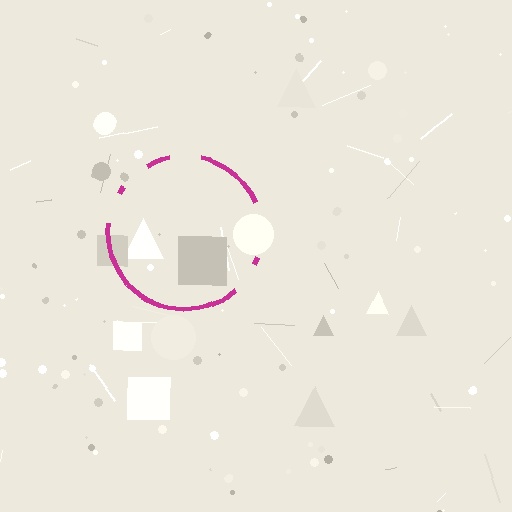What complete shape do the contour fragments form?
The contour fragments form a circle.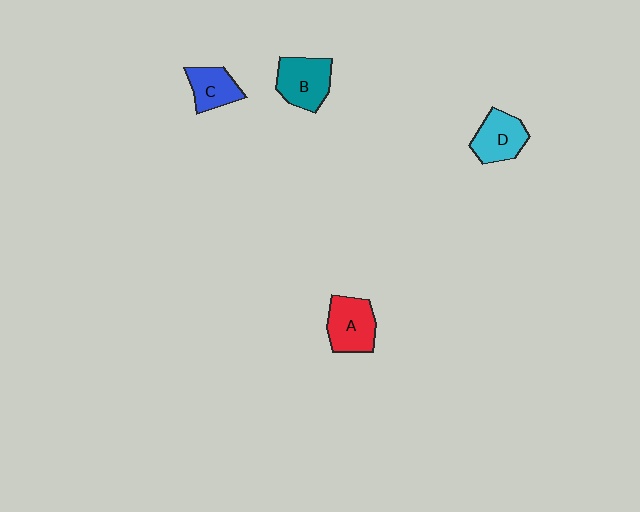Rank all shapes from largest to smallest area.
From largest to smallest: B (teal), A (red), D (cyan), C (blue).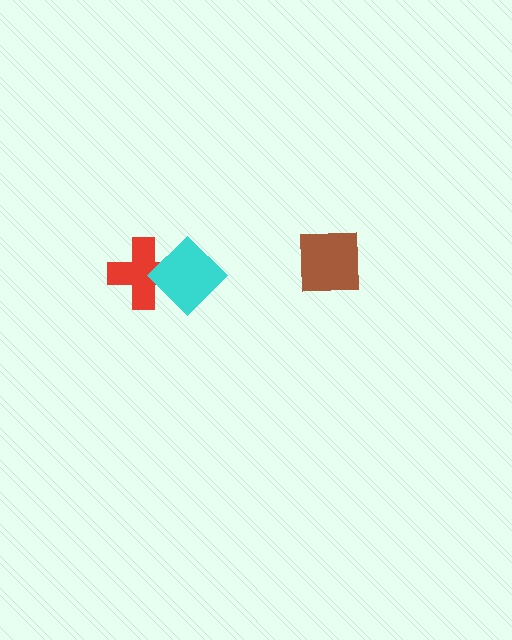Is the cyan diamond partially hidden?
No, no other shape covers it.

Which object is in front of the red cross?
The cyan diamond is in front of the red cross.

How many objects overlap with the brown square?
0 objects overlap with the brown square.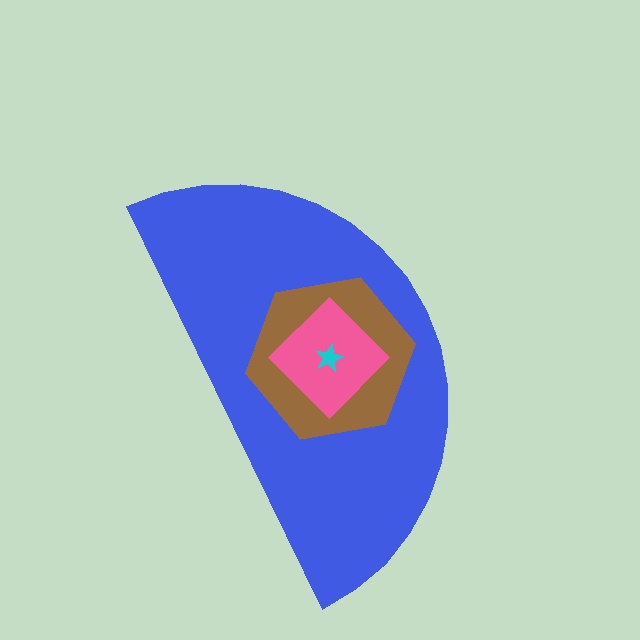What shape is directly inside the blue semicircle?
The brown hexagon.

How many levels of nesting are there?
4.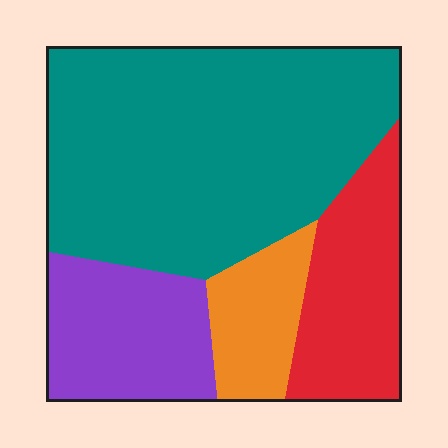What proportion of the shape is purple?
Purple takes up about one sixth (1/6) of the shape.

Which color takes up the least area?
Orange, at roughly 10%.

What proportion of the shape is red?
Red takes up about one sixth (1/6) of the shape.